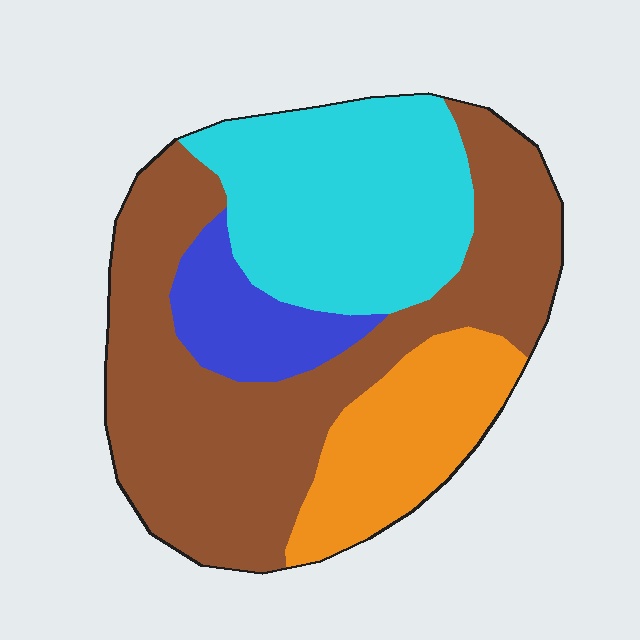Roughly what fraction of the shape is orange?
Orange takes up about one sixth (1/6) of the shape.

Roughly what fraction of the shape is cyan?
Cyan covers roughly 30% of the shape.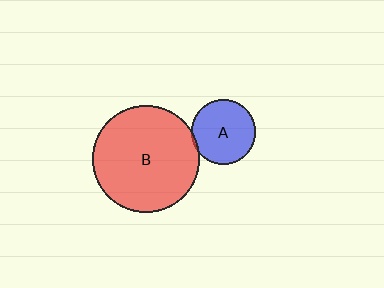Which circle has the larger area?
Circle B (red).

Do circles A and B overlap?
Yes.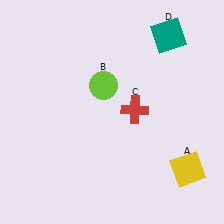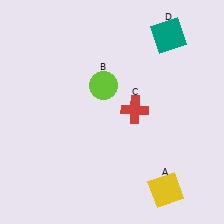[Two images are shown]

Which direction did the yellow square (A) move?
The yellow square (A) moved left.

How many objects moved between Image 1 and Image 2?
1 object moved between the two images.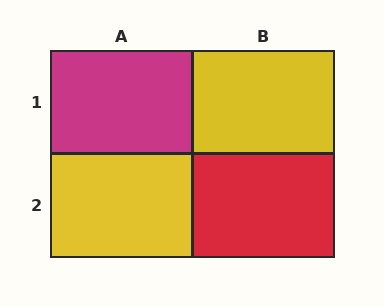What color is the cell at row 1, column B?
Yellow.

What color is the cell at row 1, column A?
Magenta.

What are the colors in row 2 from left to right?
Yellow, red.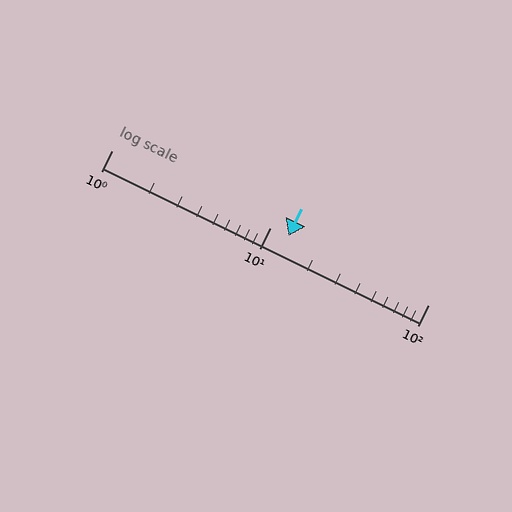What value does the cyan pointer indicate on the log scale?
The pointer indicates approximately 13.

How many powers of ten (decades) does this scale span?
The scale spans 2 decades, from 1 to 100.